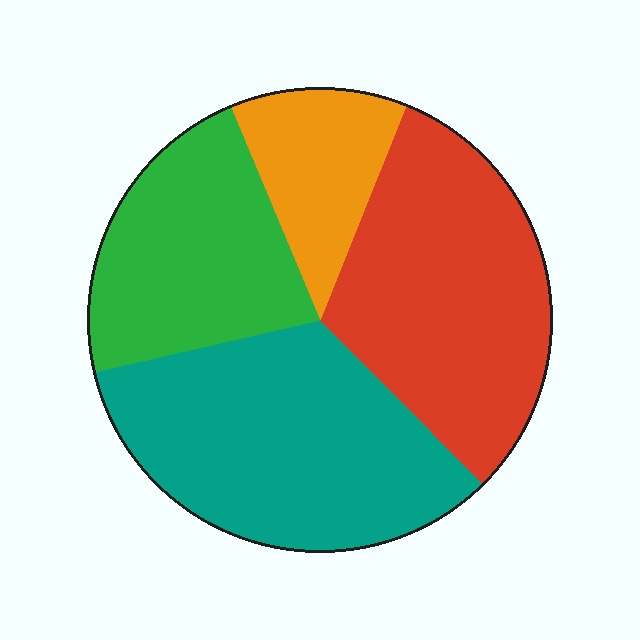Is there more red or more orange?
Red.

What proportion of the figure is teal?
Teal covers roughly 35% of the figure.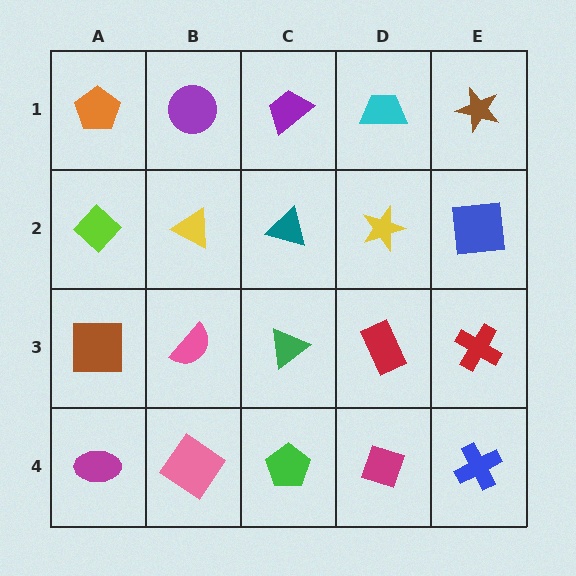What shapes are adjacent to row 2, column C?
A purple trapezoid (row 1, column C), a green triangle (row 3, column C), a yellow triangle (row 2, column B), a yellow star (row 2, column D).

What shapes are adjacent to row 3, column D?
A yellow star (row 2, column D), a magenta diamond (row 4, column D), a green triangle (row 3, column C), a red cross (row 3, column E).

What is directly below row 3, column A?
A magenta ellipse.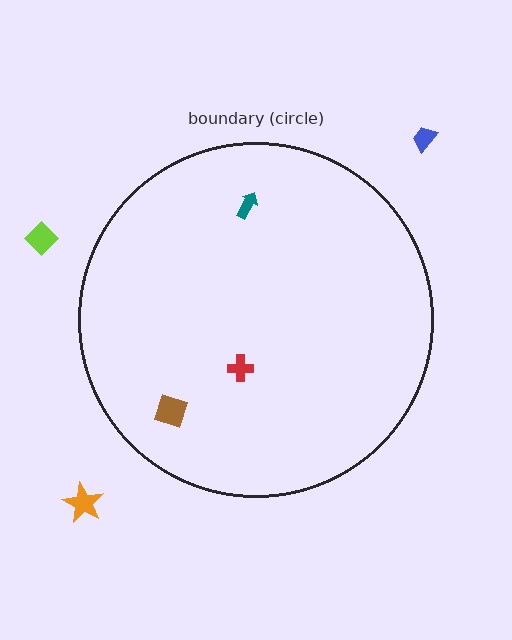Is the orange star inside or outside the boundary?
Outside.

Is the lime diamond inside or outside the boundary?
Outside.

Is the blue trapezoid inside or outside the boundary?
Outside.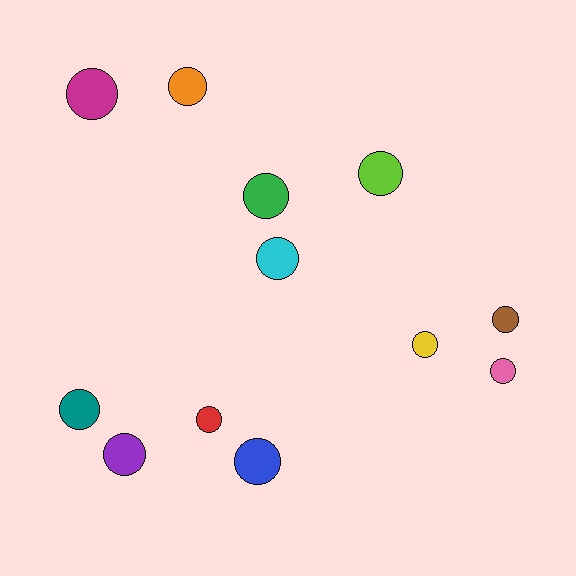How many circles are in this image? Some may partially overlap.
There are 12 circles.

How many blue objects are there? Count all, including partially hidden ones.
There is 1 blue object.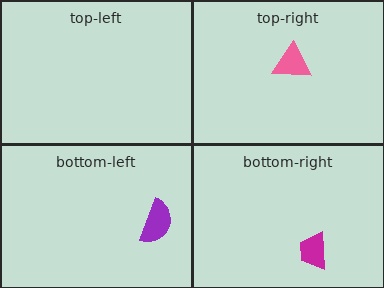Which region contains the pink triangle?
The top-right region.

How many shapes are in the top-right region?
1.